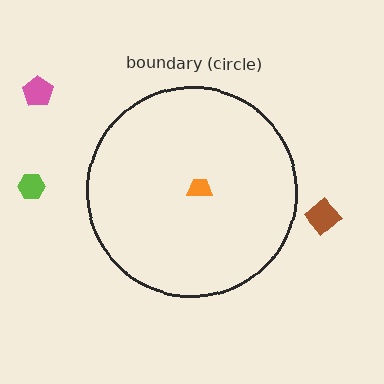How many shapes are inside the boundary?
1 inside, 3 outside.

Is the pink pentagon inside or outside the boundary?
Outside.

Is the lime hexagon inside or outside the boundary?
Outside.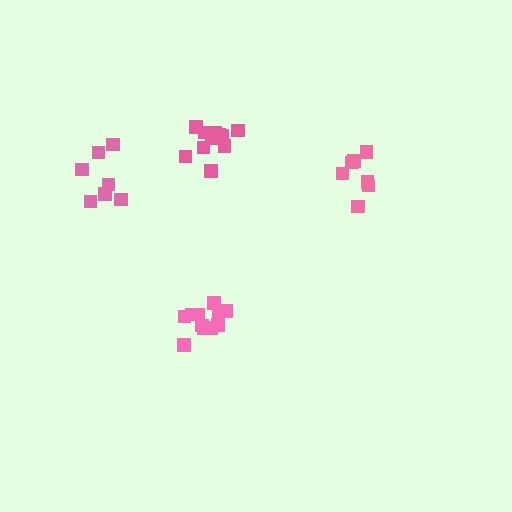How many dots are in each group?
Group 1: 11 dots, Group 2: 7 dots, Group 3: 11 dots, Group 4: 7 dots (36 total).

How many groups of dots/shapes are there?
There are 4 groups.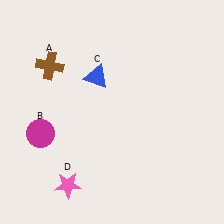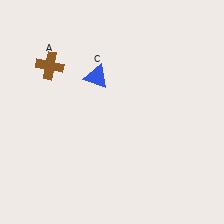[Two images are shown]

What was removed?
The magenta circle (B), the pink star (D) were removed in Image 2.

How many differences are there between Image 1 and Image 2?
There are 2 differences between the two images.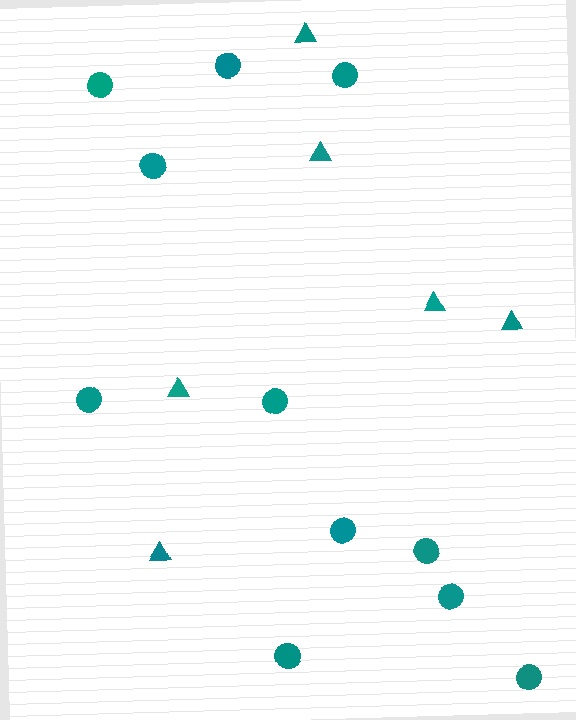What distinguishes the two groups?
There are 2 groups: one group of circles (11) and one group of triangles (6).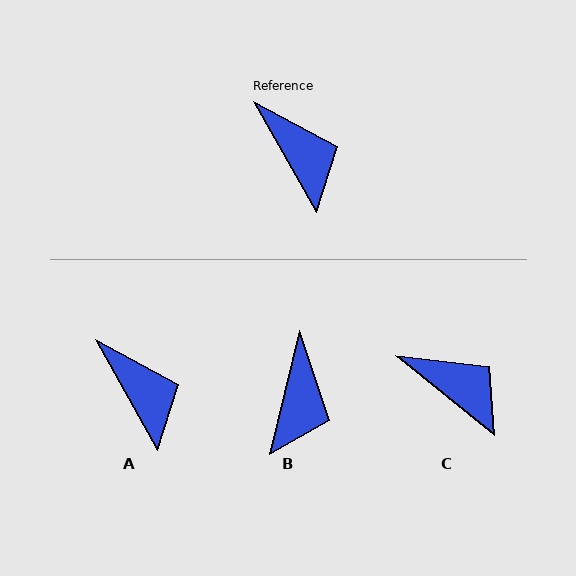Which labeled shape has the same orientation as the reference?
A.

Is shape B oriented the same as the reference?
No, it is off by about 43 degrees.